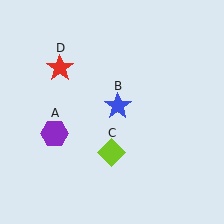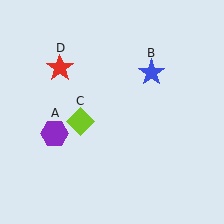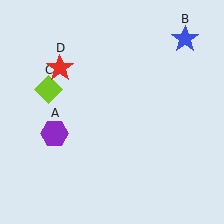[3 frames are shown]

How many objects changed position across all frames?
2 objects changed position: blue star (object B), lime diamond (object C).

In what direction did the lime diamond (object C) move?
The lime diamond (object C) moved up and to the left.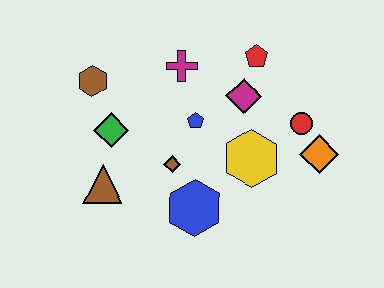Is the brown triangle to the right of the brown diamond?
No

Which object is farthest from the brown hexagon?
The orange diamond is farthest from the brown hexagon.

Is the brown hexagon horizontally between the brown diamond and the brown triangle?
No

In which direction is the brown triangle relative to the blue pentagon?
The brown triangle is to the left of the blue pentagon.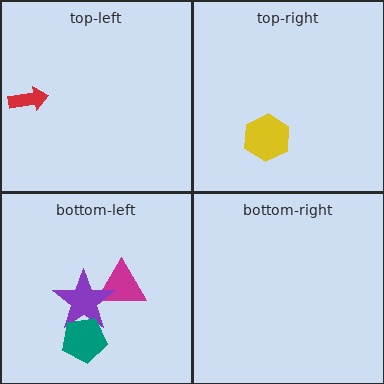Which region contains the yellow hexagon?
The top-right region.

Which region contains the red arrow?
The top-left region.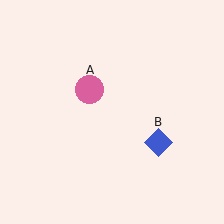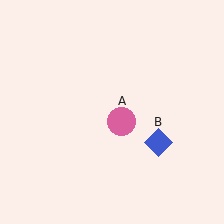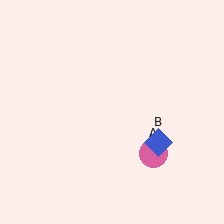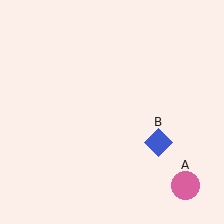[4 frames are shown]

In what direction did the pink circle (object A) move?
The pink circle (object A) moved down and to the right.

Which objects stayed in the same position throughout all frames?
Blue diamond (object B) remained stationary.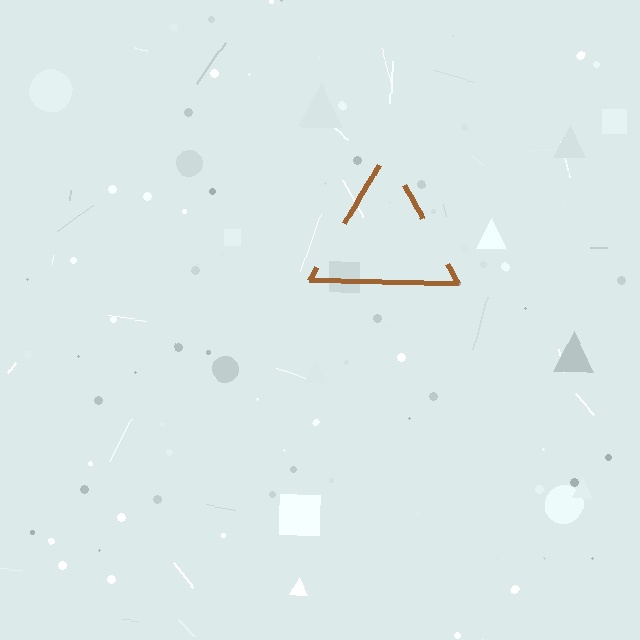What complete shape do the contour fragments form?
The contour fragments form a triangle.